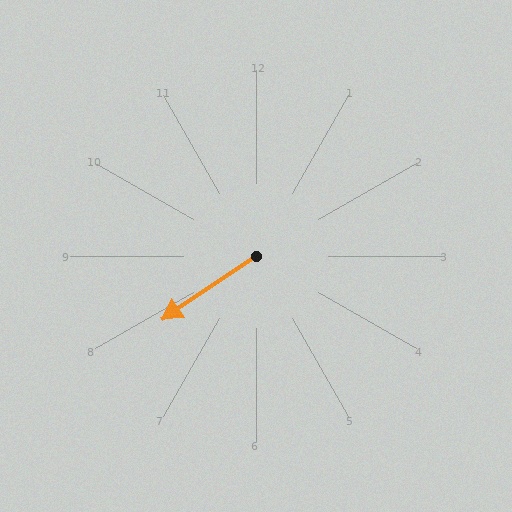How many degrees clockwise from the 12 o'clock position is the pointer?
Approximately 236 degrees.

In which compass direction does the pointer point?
Southwest.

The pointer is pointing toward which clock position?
Roughly 8 o'clock.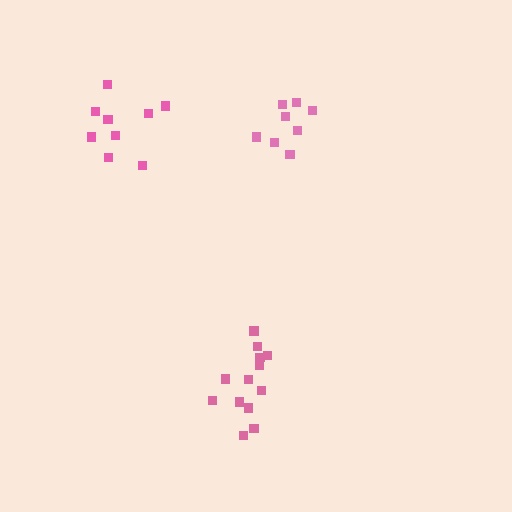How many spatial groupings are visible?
There are 3 spatial groupings.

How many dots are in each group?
Group 1: 8 dots, Group 2: 9 dots, Group 3: 13 dots (30 total).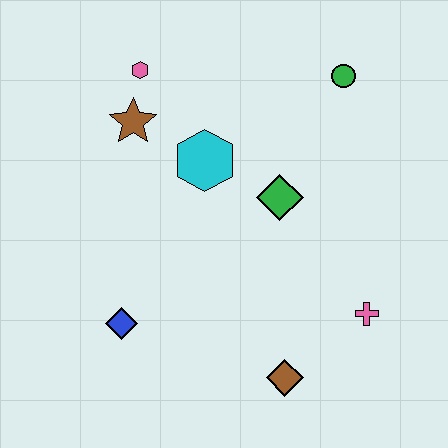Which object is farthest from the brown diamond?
The pink hexagon is farthest from the brown diamond.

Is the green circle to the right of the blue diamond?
Yes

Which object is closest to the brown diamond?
The pink cross is closest to the brown diamond.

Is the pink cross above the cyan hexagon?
No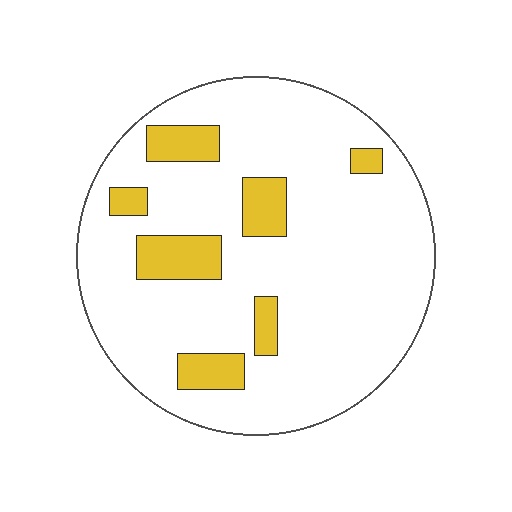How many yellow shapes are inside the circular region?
7.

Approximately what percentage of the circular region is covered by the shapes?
Approximately 15%.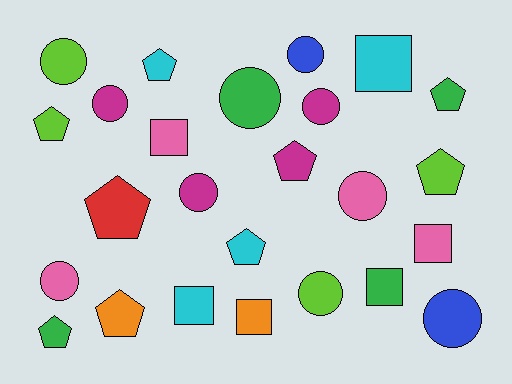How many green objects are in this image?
There are 4 green objects.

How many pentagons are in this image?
There are 9 pentagons.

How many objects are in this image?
There are 25 objects.